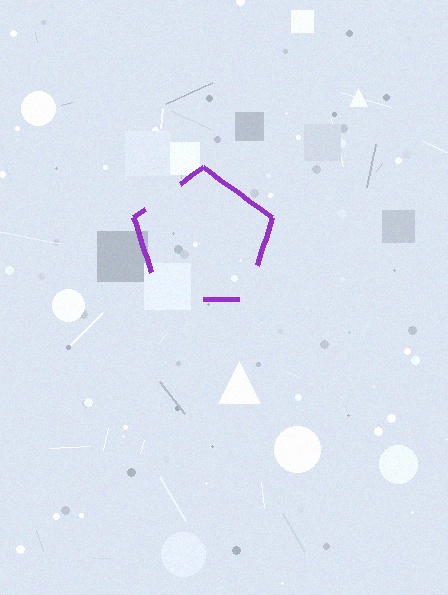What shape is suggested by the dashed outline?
The dashed outline suggests a pentagon.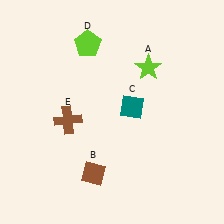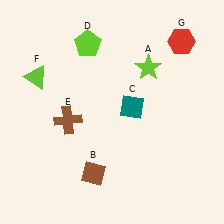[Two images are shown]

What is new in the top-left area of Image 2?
A lime triangle (F) was added in the top-left area of Image 2.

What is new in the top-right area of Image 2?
A red hexagon (G) was added in the top-right area of Image 2.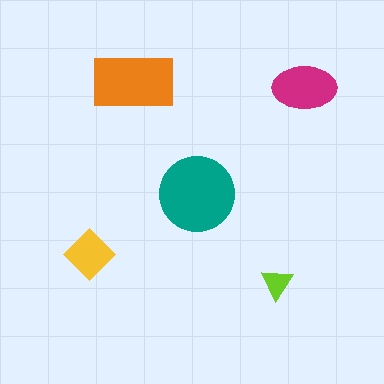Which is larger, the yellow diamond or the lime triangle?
The yellow diamond.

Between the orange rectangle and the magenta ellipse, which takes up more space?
The orange rectangle.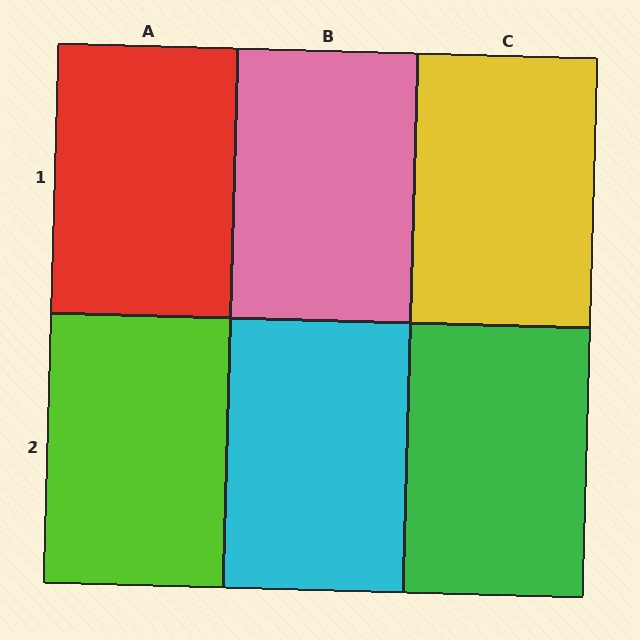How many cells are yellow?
1 cell is yellow.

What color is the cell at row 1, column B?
Pink.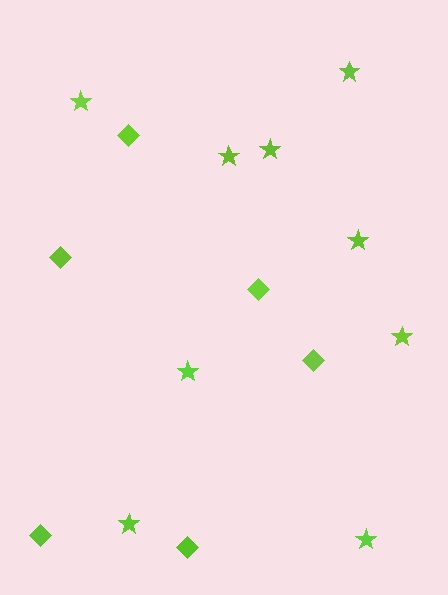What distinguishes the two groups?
There are 2 groups: one group of diamonds (6) and one group of stars (9).